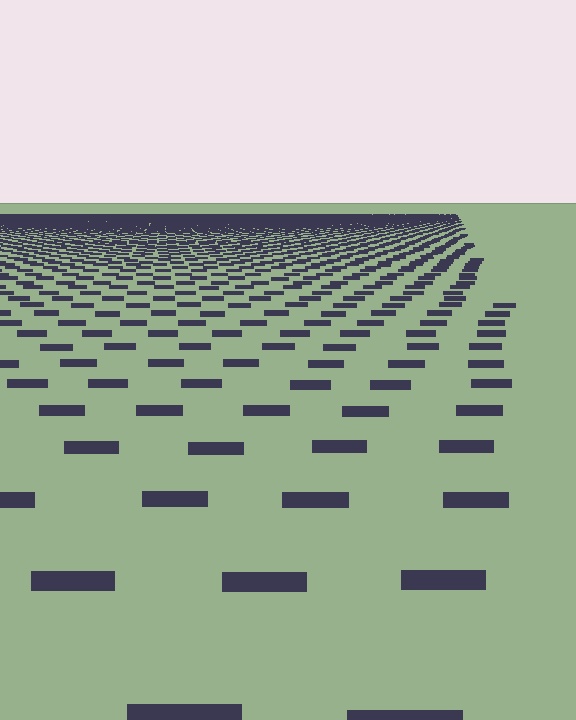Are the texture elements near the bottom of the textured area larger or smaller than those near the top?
Larger. Near the bottom, elements are closer to the viewer and appear at a bigger on-screen size.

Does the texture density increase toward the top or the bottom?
Density increases toward the top.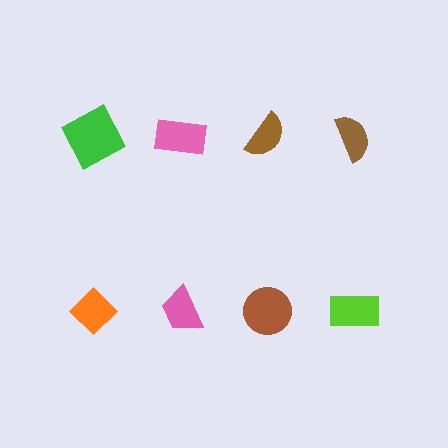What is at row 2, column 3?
A brown circle.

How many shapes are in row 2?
4 shapes.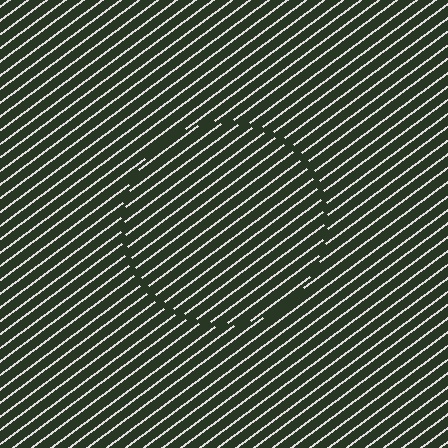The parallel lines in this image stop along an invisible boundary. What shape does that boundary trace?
An illusory circle. The interior of the shape contains the same grating, shifted by half a period — the contour is defined by the phase discontinuity where line-ends from the inner and outer gratings abut.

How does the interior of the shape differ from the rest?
The interior of the shape contains the same grating, shifted by half a period — the contour is defined by the phase discontinuity where line-ends from the inner and outer gratings abut.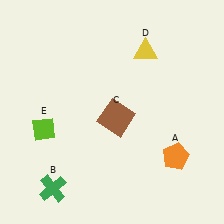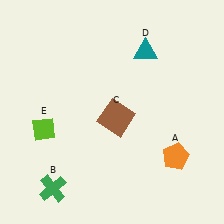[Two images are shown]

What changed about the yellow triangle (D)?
In Image 1, D is yellow. In Image 2, it changed to teal.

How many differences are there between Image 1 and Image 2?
There is 1 difference between the two images.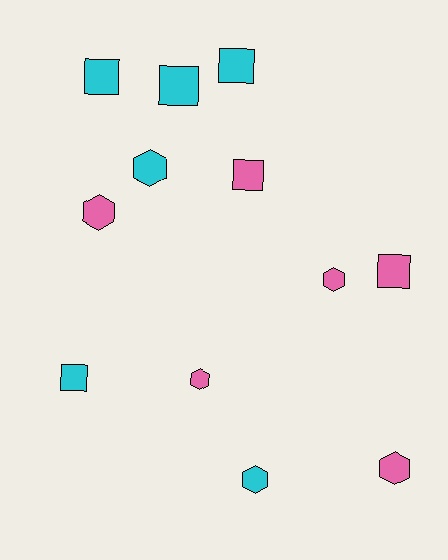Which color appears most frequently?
Cyan, with 6 objects.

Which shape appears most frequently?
Hexagon, with 6 objects.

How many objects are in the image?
There are 12 objects.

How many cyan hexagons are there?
There are 2 cyan hexagons.